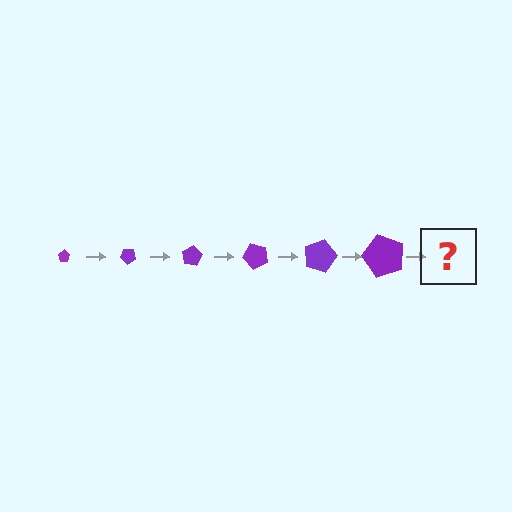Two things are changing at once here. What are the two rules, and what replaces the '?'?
The two rules are that the pentagon grows larger each step and it rotates 40 degrees each step. The '?' should be a pentagon, larger than the previous one and rotated 240 degrees from the start.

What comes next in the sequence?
The next element should be a pentagon, larger than the previous one and rotated 240 degrees from the start.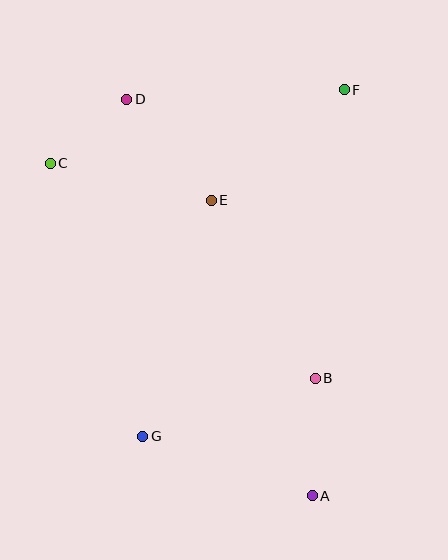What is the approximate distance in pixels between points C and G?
The distance between C and G is approximately 288 pixels.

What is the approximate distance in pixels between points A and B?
The distance between A and B is approximately 118 pixels.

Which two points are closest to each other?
Points C and D are closest to each other.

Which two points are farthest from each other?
Points A and D are farthest from each other.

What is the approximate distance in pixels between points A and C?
The distance between A and C is approximately 423 pixels.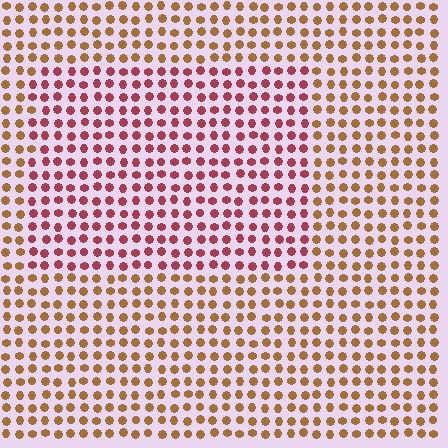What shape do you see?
I see a rectangle.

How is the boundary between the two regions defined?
The boundary is defined purely by a slight shift in hue (about 44 degrees). Spacing, size, and orientation are identical on both sides.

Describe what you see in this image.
The image is filled with small brown elements in a uniform arrangement. A rectangle-shaped region is visible where the elements are tinted to a slightly different hue, forming a subtle color boundary.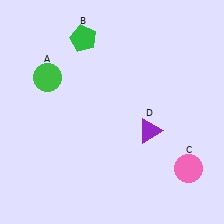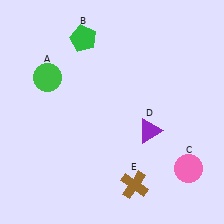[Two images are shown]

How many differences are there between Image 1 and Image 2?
There is 1 difference between the two images.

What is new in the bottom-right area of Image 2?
A brown cross (E) was added in the bottom-right area of Image 2.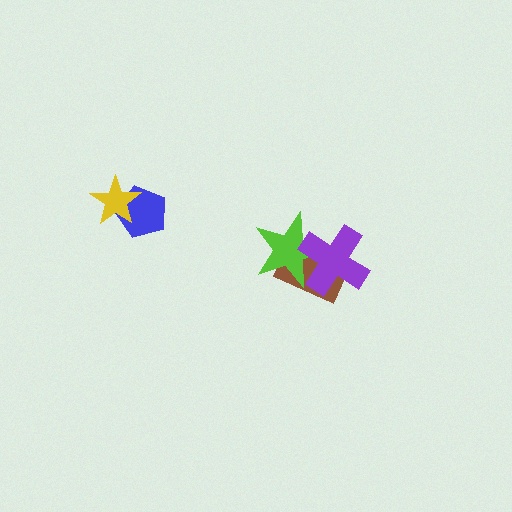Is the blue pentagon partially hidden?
Yes, it is partially covered by another shape.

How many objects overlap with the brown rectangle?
2 objects overlap with the brown rectangle.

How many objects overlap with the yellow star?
1 object overlaps with the yellow star.